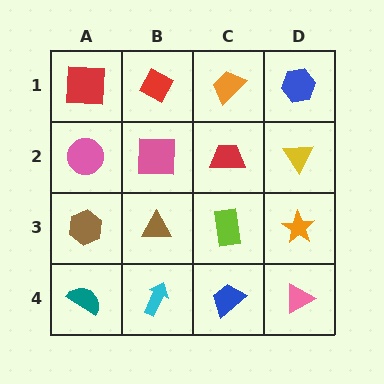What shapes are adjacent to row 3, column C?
A red trapezoid (row 2, column C), a blue trapezoid (row 4, column C), a brown triangle (row 3, column B), an orange star (row 3, column D).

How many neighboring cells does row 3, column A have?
3.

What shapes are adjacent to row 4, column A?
A brown hexagon (row 3, column A), a cyan arrow (row 4, column B).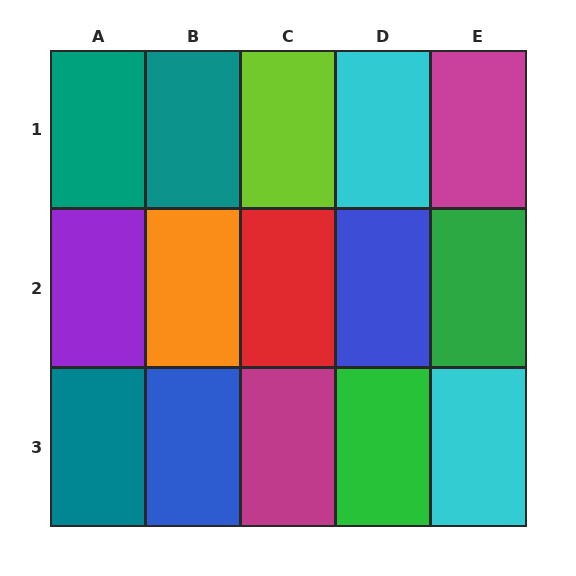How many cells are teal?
3 cells are teal.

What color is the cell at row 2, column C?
Red.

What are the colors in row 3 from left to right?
Teal, blue, magenta, green, cyan.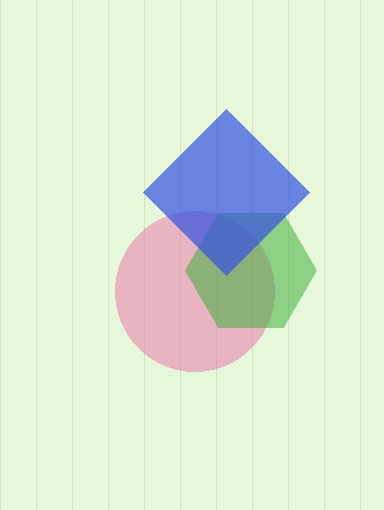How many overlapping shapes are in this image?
There are 3 overlapping shapes in the image.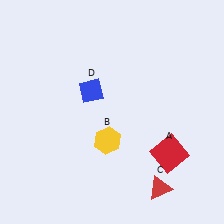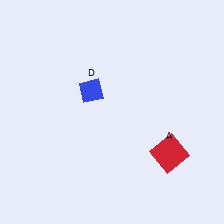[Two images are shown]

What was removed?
The yellow hexagon (B), the red triangle (C) were removed in Image 2.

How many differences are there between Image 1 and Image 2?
There are 2 differences between the two images.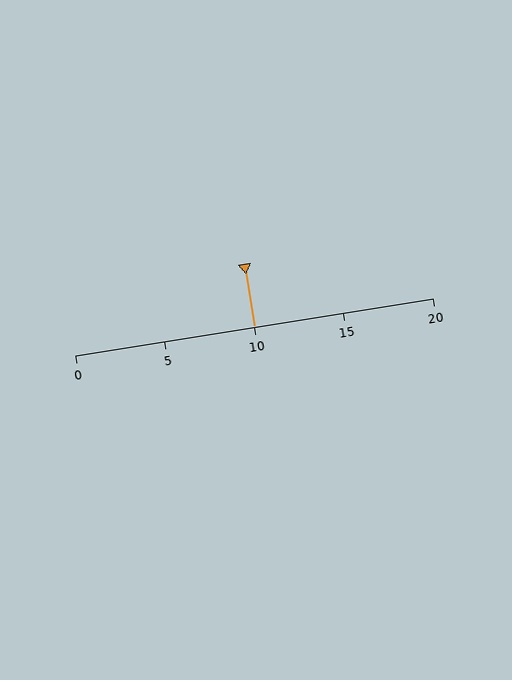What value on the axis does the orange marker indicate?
The marker indicates approximately 10.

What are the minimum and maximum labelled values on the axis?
The axis runs from 0 to 20.